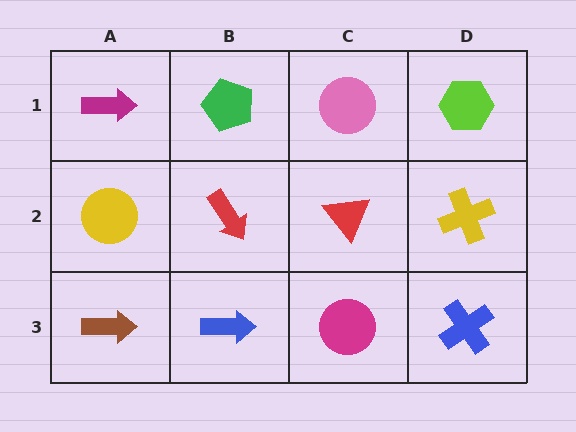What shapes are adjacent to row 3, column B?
A red arrow (row 2, column B), a brown arrow (row 3, column A), a magenta circle (row 3, column C).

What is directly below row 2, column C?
A magenta circle.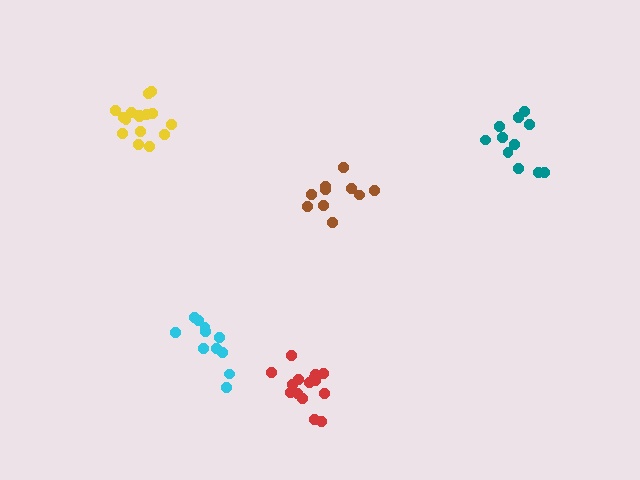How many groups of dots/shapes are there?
There are 5 groups.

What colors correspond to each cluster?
The clusters are colored: cyan, red, brown, yellow, teal.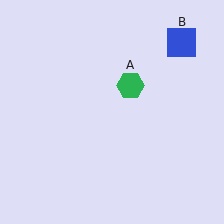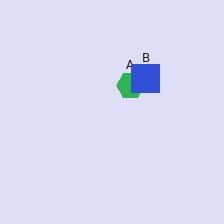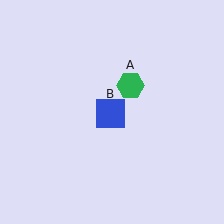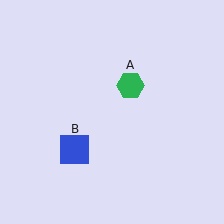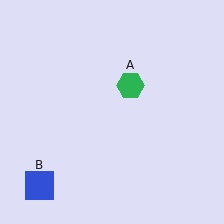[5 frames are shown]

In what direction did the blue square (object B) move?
The blue square (object B) moved down and to the left.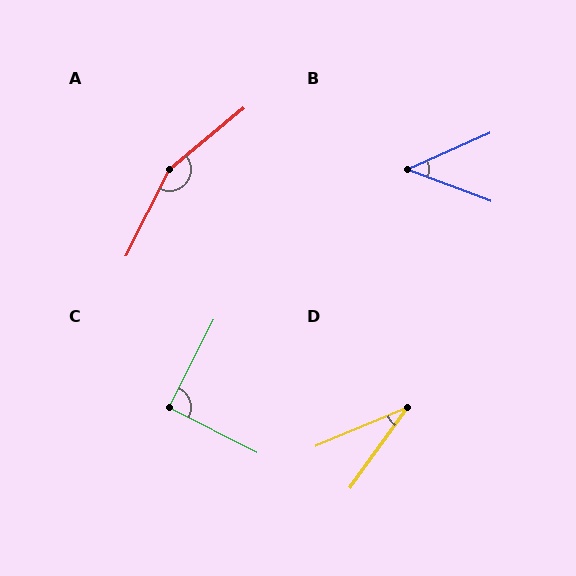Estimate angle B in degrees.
Approximately 44 degrees.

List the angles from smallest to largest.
D (31°), B (44°), C (90°), A (156°).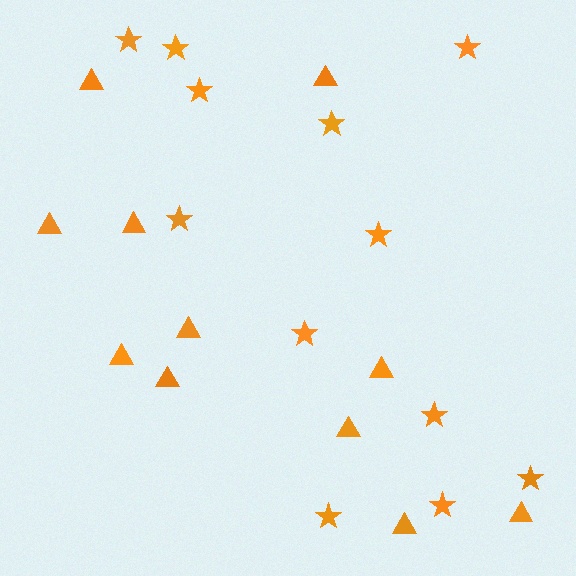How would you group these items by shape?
There are 2 groups: one group of triangles (11) and one group of stars (12).